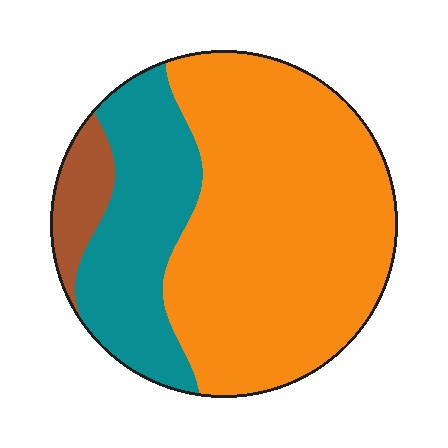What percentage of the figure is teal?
Teal takes up between a quarter and a half of the figure.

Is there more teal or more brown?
Teal.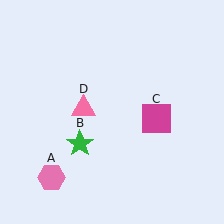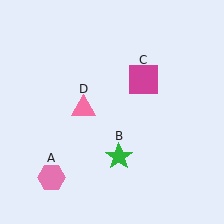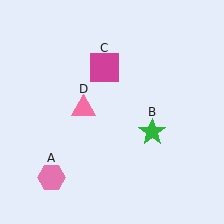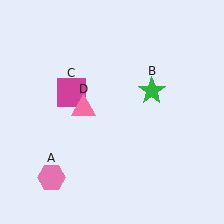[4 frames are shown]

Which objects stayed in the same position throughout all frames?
Pink hexagon (object A) and pink triangle (object D) remained stationary.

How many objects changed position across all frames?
2 objects changed position: green star (object B), magenta square (object C).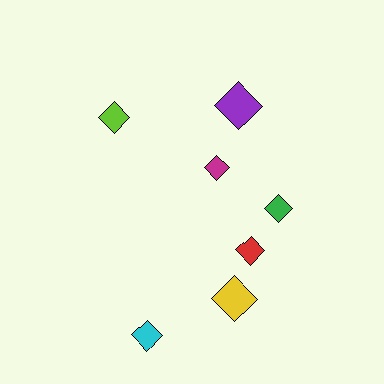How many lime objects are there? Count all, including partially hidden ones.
There is 1 lime object.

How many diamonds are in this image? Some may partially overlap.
There are 7 diamonds.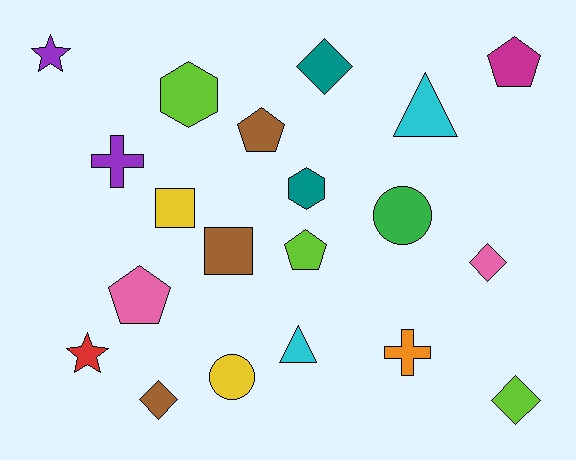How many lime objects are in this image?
There are 3 lime objects.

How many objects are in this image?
There are 20 objects.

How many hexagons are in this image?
There are 2 hexagons.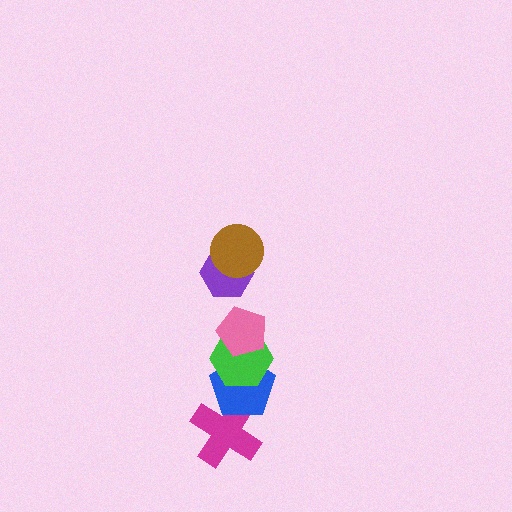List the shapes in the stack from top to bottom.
From top to bottom: the brown circle, the purple hexagon, the pink pentagon, the green hexagon, the blue pentagon, the magenta cross.